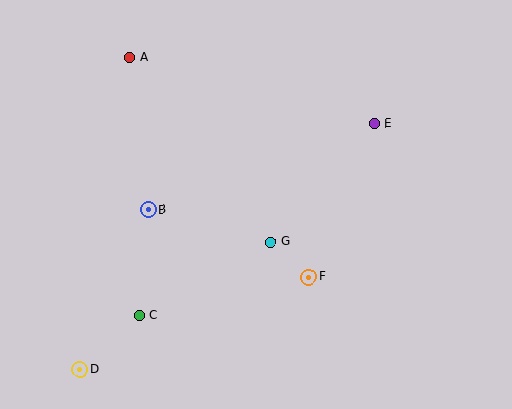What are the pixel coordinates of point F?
Point F is at (309, 277).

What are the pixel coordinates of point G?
Point G is at (271, 242).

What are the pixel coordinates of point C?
Point C is at (139, 315).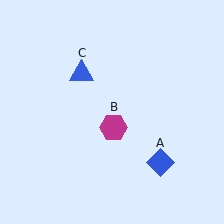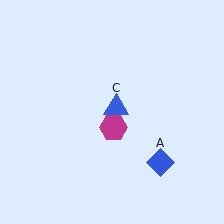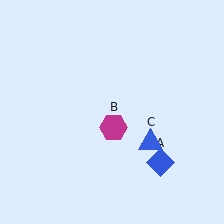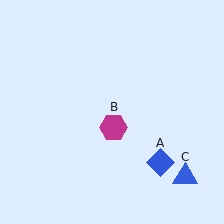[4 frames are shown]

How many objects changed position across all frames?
1 object changed position: blue triangle (object C).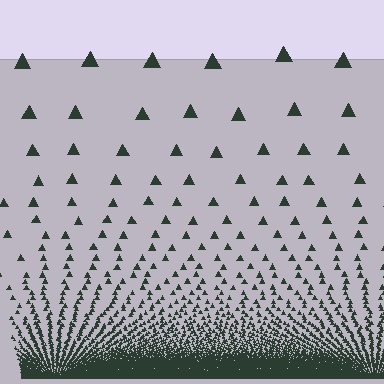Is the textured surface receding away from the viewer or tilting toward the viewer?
The surface appears to tilt toward the viewer. Texture elements get larger and sparser toward the top.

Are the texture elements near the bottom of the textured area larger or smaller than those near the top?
Smaller. The gradient is inverted — elements near the bottom are smaller and denser.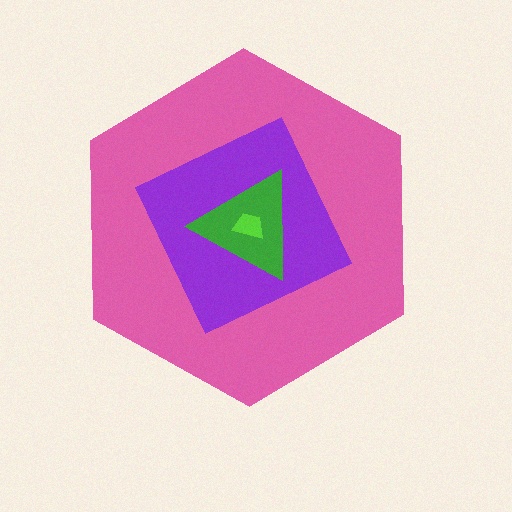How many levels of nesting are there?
4.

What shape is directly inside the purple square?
The green triangle.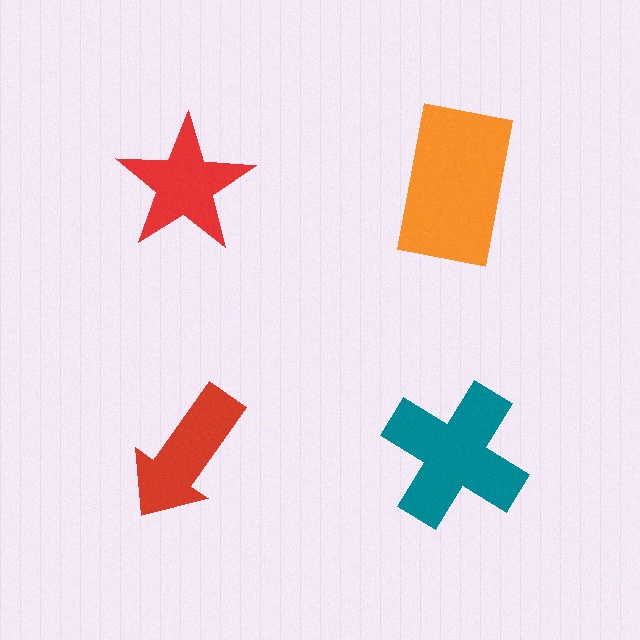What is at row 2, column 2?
A teal cross.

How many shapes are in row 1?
2 shapes.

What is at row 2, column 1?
A red arrow.